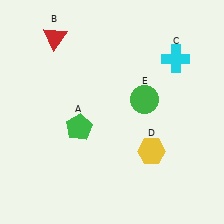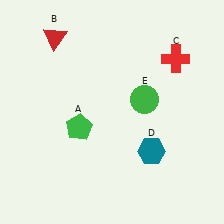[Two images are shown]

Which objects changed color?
C changed from cyan to red. D changed from yellow to teal.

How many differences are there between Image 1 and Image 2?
There are 2 differences between the two images.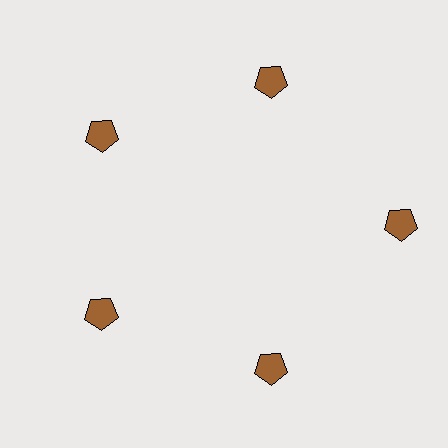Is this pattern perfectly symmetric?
No. The 5 brown pentagons are arranged in a ring, but one element near the 3 o'clock position is pushed outward from the center, breaking the 5-fold rotational symmetry.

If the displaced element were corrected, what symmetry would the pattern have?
It would have 5-fold rotational symmetry — the pattern would map onto itself every 72 degrees.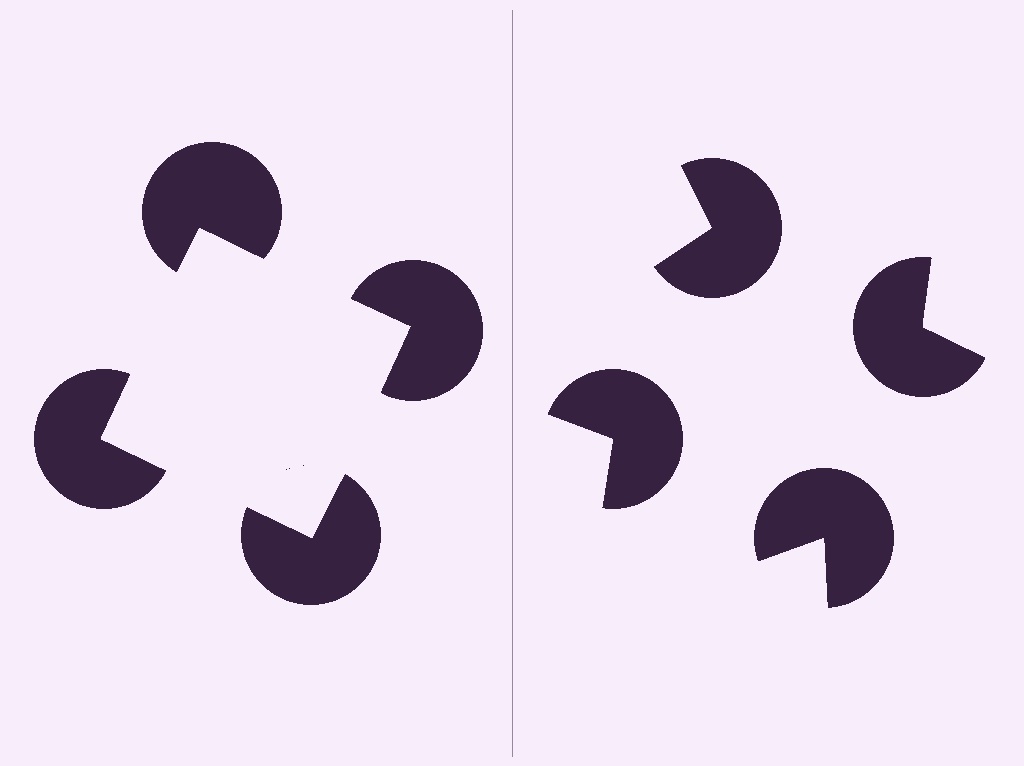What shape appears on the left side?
An illusory square.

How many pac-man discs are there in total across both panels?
8 — 4 on each side.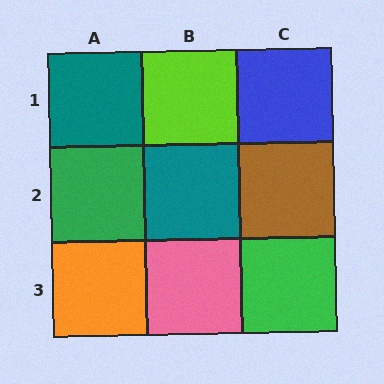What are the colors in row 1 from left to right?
Teal, lime, blue.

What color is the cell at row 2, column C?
Brown.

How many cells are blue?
1 cell is blue.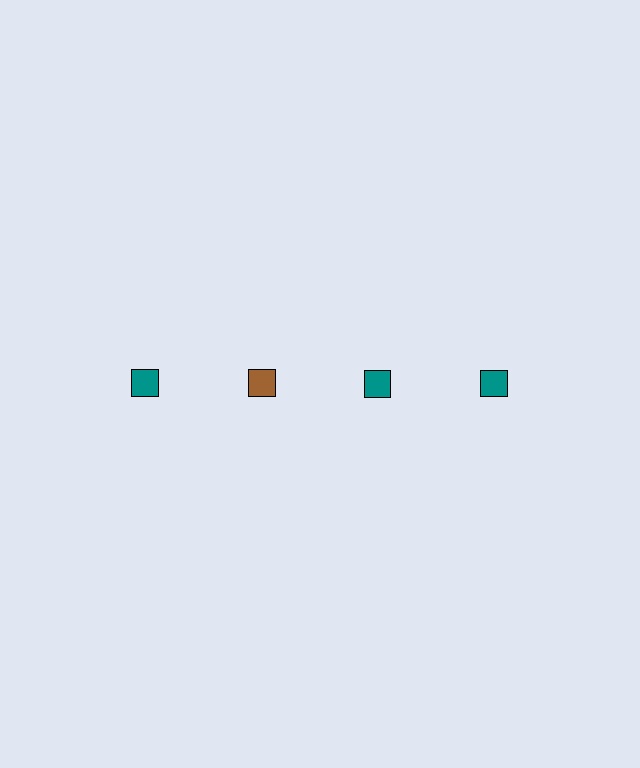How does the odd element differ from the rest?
It has a different color: brown instead of teal.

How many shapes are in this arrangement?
There are 4 shapes arranged in a grid pattern.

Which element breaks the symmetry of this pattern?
The brown square in the top row, second from left column breaks the symmetry. All other shapes are teal squares.